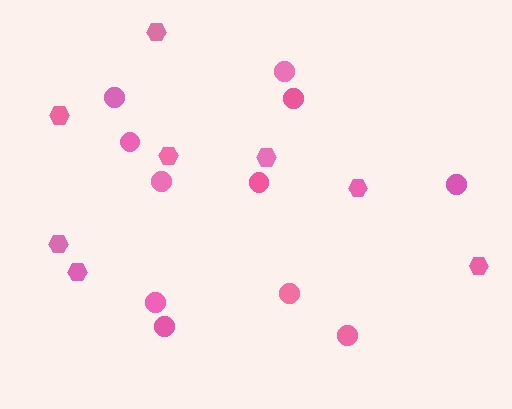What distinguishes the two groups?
There are 2 groups: one group of circles (11) and one group of hexagons (8).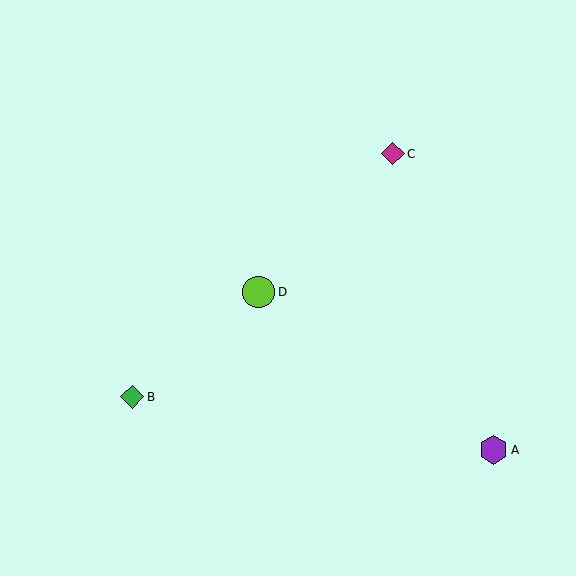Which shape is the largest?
The lime circle (labeled D) is the largest.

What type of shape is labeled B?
Shape B is a green diamond.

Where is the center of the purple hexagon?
The center of the purple hexagon is at (493, 450).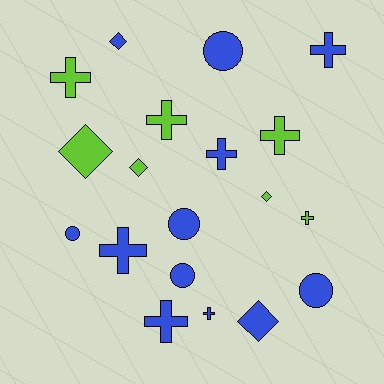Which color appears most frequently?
Blue, with 12 objects.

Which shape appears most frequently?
Cross, with 9 objects.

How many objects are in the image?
There are 19 objects.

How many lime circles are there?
There are no lime circles.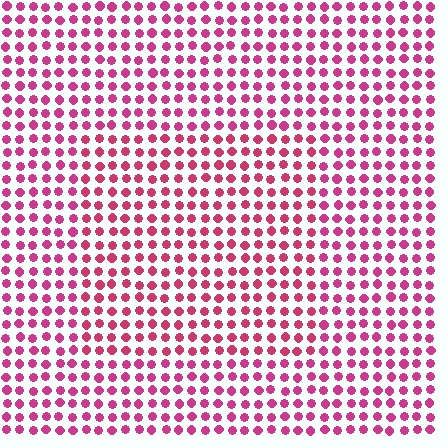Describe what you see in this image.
The image is filled with small magenta elements in a uniform arrangement. A rectangle-shaped region is visible where the elements are tinted to a slightly different hue, forming a subtle color boundary.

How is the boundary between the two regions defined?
The boundary is defined purely by a slight shift in hue (about 15 degrees). Spacing, size, and orientation are identical on both sides.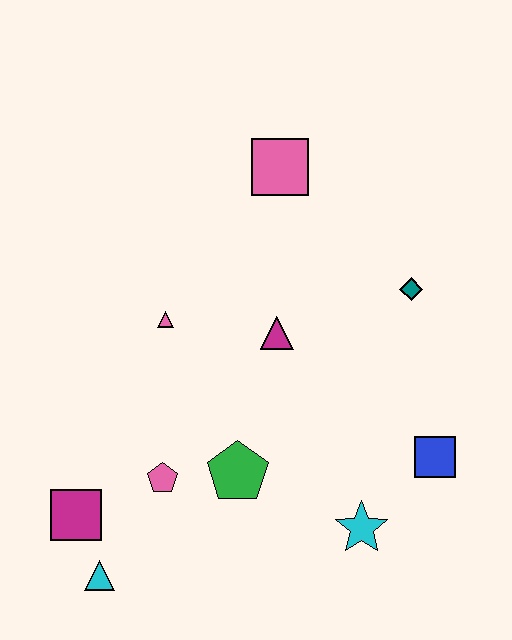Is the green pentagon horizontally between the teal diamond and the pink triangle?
Yes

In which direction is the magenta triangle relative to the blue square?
The magenta triangle is to the left of the blue square.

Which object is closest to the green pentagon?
The pink pentagon is closest to the green pentagon.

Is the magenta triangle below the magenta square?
No